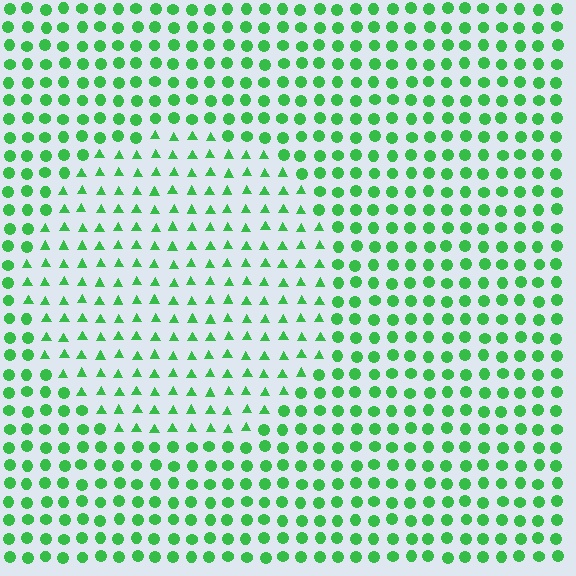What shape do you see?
I see a circle.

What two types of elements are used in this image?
The image uses triangles inside the circle region and circles outside it.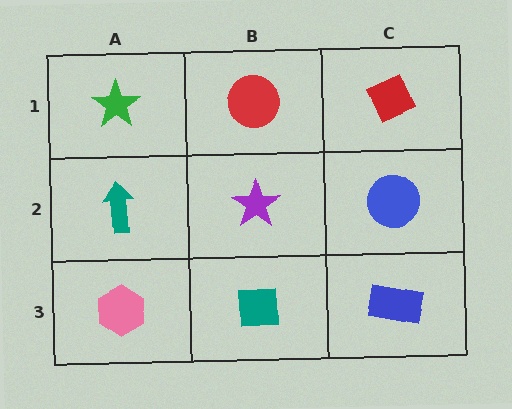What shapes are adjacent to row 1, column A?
A teal arrow (row 2, column A), a red circle (row 1, column B).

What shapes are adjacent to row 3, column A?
A teal arrow (row 2, column A), a teal square (row 3, column B).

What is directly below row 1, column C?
A blue circle.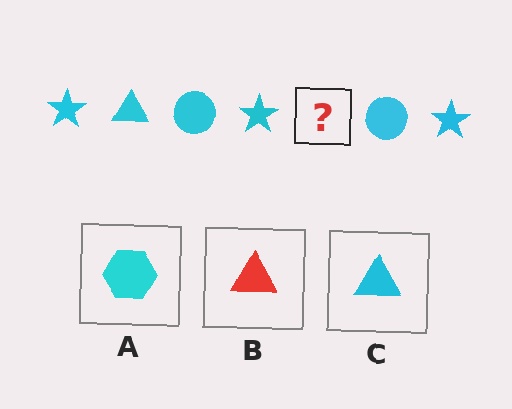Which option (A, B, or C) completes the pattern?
C.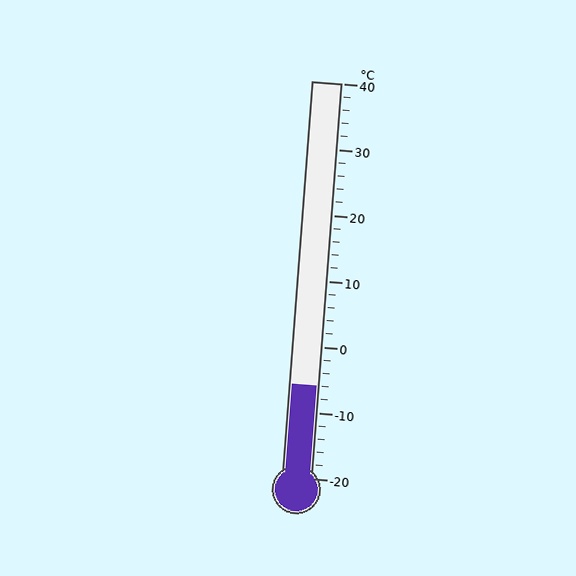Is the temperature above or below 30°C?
The temperature is below 30°C.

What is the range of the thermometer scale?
The thermometer scale ranges from -20°C to 40°C.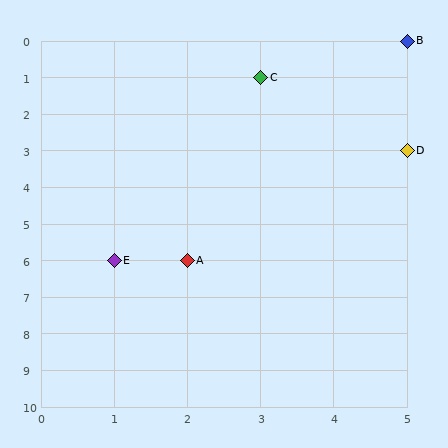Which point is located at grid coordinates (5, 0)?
Point B is at (5, 0).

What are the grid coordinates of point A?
Point A is at grid coordinates (2, 6).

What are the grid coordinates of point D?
Point D is at grid coordinates (5, 3).